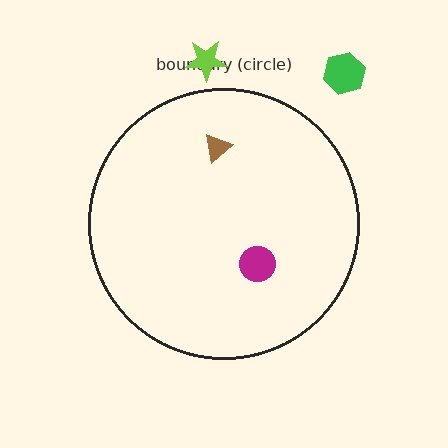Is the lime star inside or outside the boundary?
Outside.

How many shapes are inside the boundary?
2 inside, 2 outside.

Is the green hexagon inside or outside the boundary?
Outside.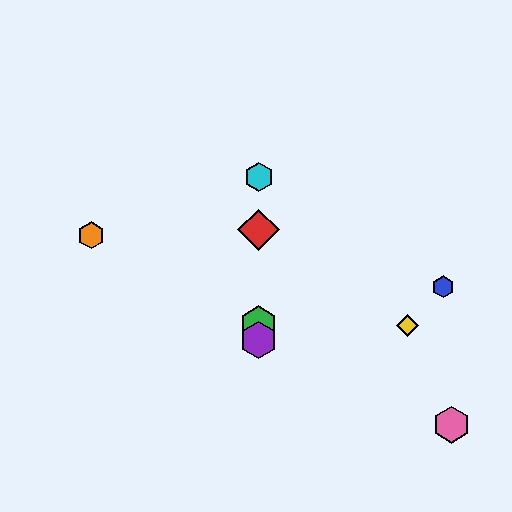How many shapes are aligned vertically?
4 shapes (the red diamond, the green hexagon, the purple hexagon, the cyan hexagon) are aligned vertically.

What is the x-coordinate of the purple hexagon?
The purple hexagon is at x≈259.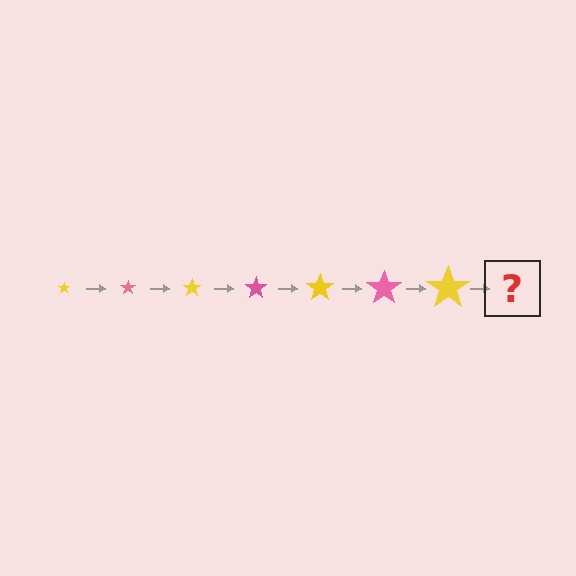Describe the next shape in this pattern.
It should be a pink star, larger than the previous one.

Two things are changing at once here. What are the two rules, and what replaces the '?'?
The two rules are that the star grows larger each step and the color cycles through yellow and pink. The '?' should be a pink star, larger than the previous one.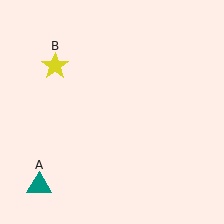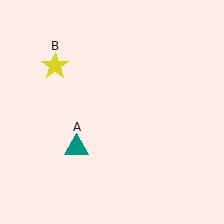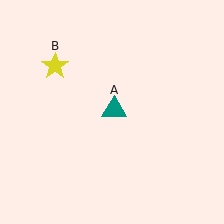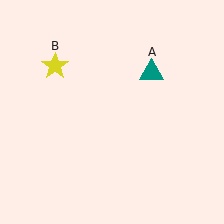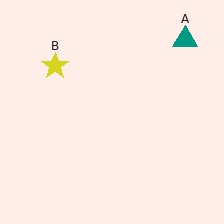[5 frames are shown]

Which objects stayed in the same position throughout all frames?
Yellow star (object B) remained stationary.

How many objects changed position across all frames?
1 object changed position: teal triangle (object A).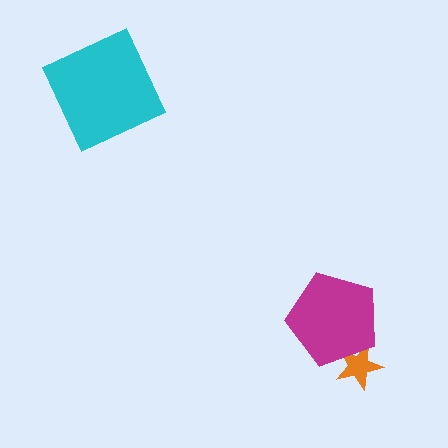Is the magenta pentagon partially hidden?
No, no other shape covers it.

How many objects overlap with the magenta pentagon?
1 object overlaps with the magenta pentagon.